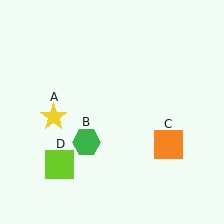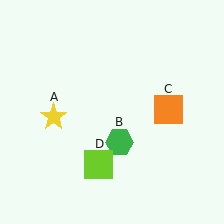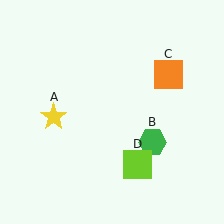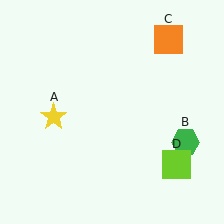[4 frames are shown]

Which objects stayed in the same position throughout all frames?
Yellow star (object A) remained stationary.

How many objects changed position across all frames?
3 objects changed position: green hexagon (object B), orange square (object C), lime square (object D).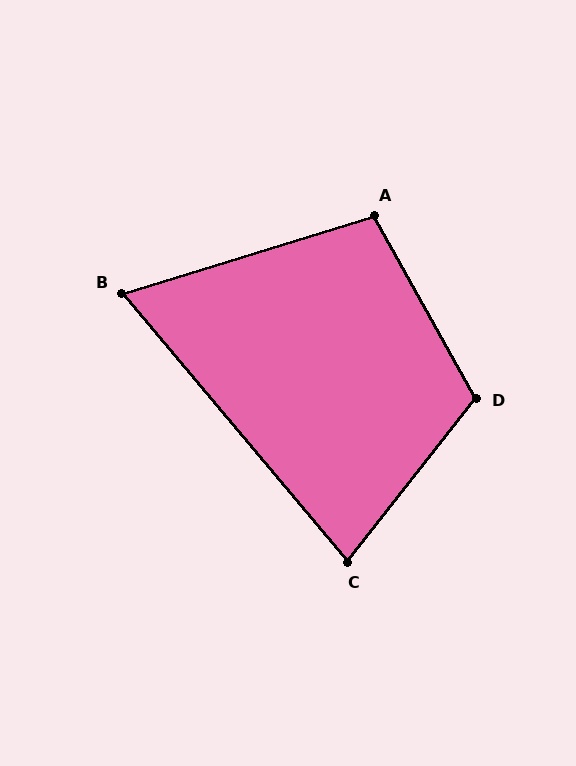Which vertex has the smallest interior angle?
B, at approximately 67 degrees.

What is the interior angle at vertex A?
Approximately 102 degrees (obtuse).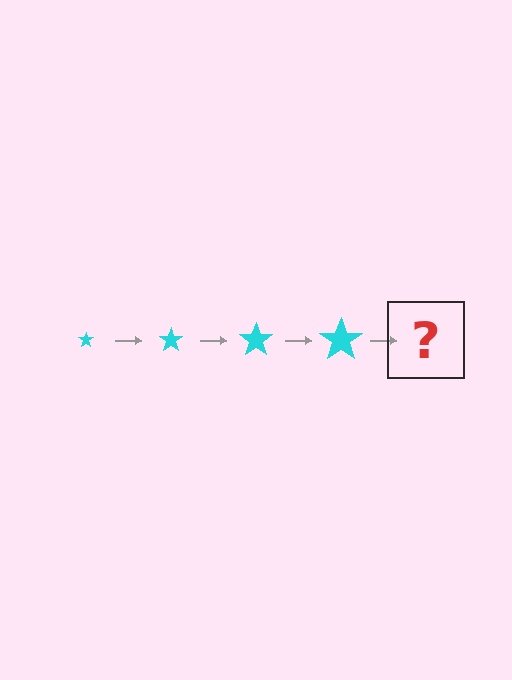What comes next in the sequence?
The next element should be a cyan star, larger than the previous one.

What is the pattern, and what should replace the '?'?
The pattern is that the star gets progressively larger each step. The '?' should be a cyan star, larger than the previous one.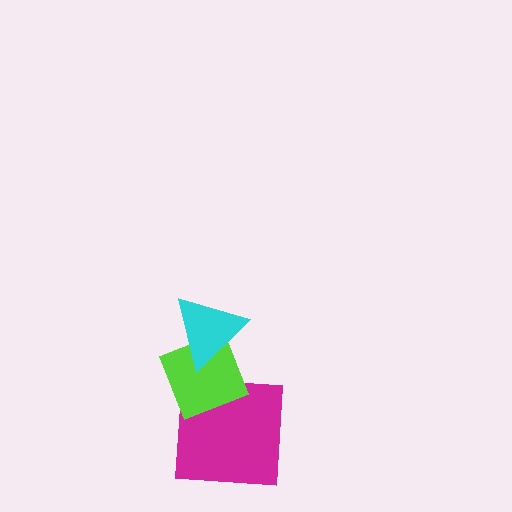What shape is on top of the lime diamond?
The cyan triangle is on top of the lime diamond.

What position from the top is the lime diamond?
The lime diamond is 2nd from the top.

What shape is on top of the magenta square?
The lime diamond is on top of the magenta square.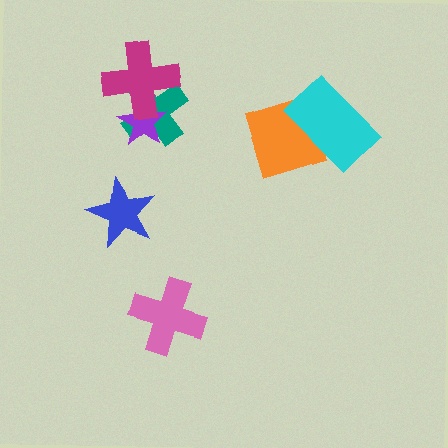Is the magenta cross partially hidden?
No, no other shape covers it.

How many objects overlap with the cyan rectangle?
1 object overlaps with the cyan rectangle.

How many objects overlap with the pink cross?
0 objects overlap with the pink cross.